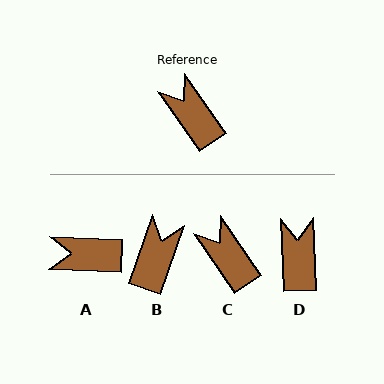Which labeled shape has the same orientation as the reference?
C.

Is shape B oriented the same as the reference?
No, it is off by about 54 degrees.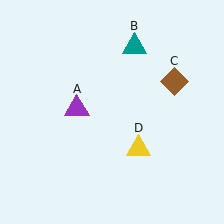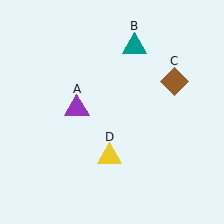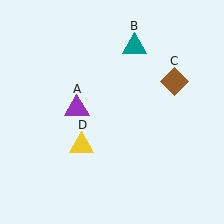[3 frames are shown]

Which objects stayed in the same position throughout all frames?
Purple triangle (object A) and teal triangle (object B) and brown diamond (object C) remained stationary.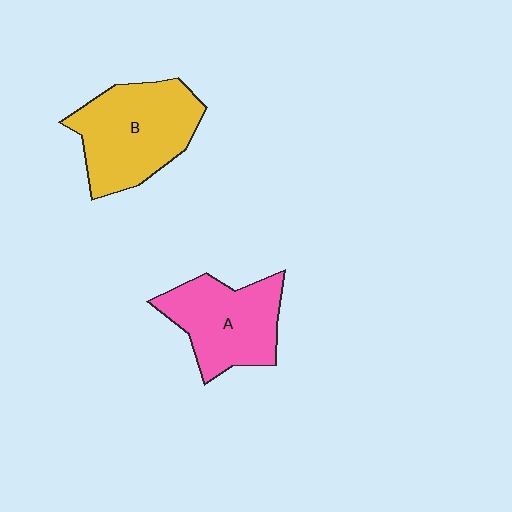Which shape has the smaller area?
Shape A (pink).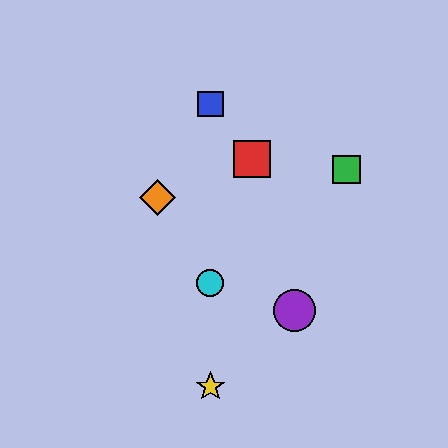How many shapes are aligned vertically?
3 shapes (the blue square, the yellow star, the cyan circle) are aligned vertically.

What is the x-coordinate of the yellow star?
The yellow star is at x≈210.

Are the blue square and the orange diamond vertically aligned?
No, the blue square is at x≈210 and the orange diamond is at x≈157.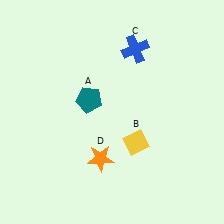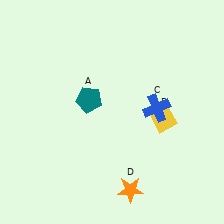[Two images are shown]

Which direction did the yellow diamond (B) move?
The yellow diamond (B) moved right.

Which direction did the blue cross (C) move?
The blue cross (C) moved down.